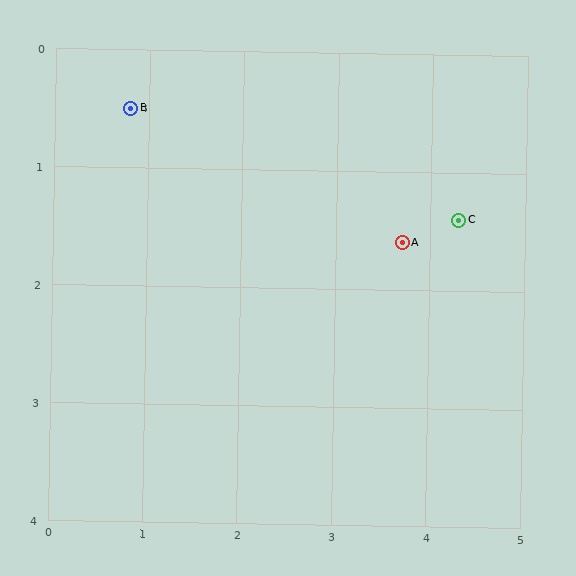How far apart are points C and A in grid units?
Points C and A are about 0.6 grid units apart.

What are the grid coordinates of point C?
Point C is at approximately (4.3, 1.4).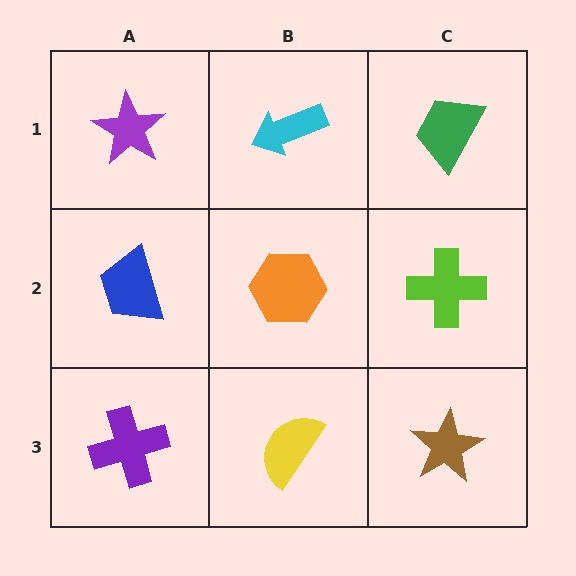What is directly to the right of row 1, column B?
A green trapezoid.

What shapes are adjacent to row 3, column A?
A blue trapezoid (row 2, column A), a yellow semicircle (row 3, column B).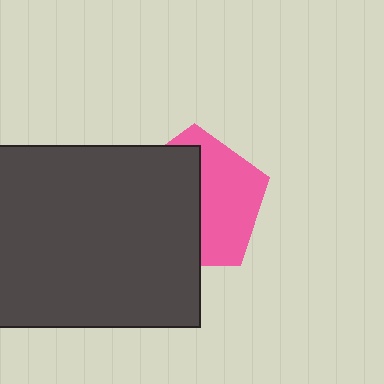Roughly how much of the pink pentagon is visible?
About half of it is visible (roughly 47%).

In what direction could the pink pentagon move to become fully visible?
The pink pentagon could move right. That would shift it out from behind the dark gray rectangle entirely.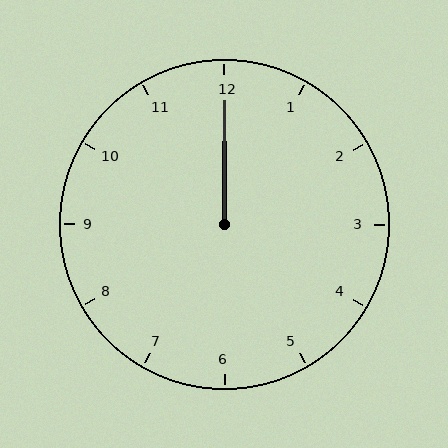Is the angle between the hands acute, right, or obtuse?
It is acute.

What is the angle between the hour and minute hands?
Approximately 0 degrees.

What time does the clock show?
12:00.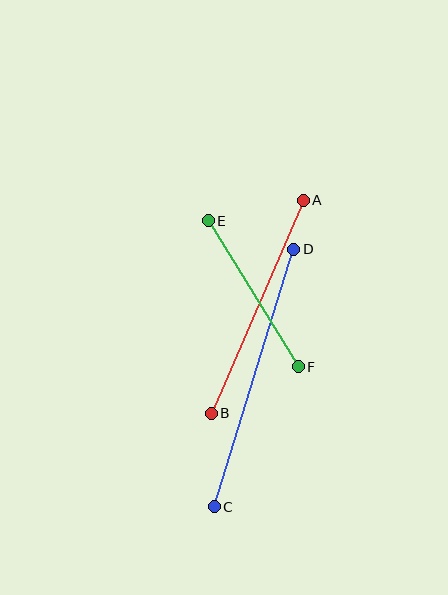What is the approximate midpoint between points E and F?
The midpoint is at approximately (253, 294) pixels.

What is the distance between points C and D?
The distance is approximately 270 pixels.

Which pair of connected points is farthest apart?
Points C and D are farthest apart.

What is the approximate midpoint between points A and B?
The midpoint is at approximately (257, 307) pixels.